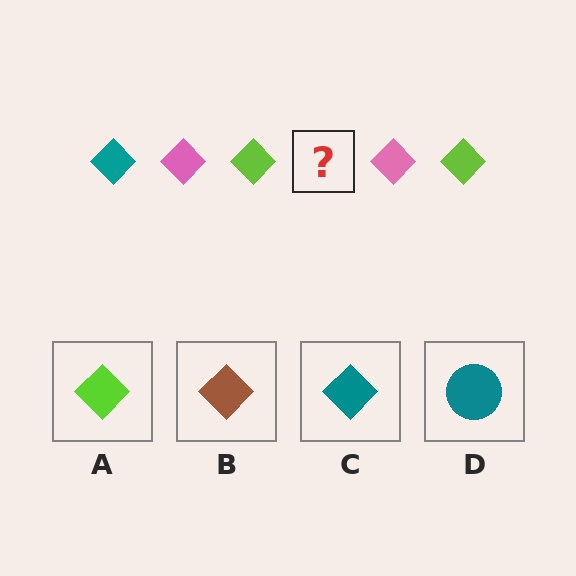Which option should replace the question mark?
Option C.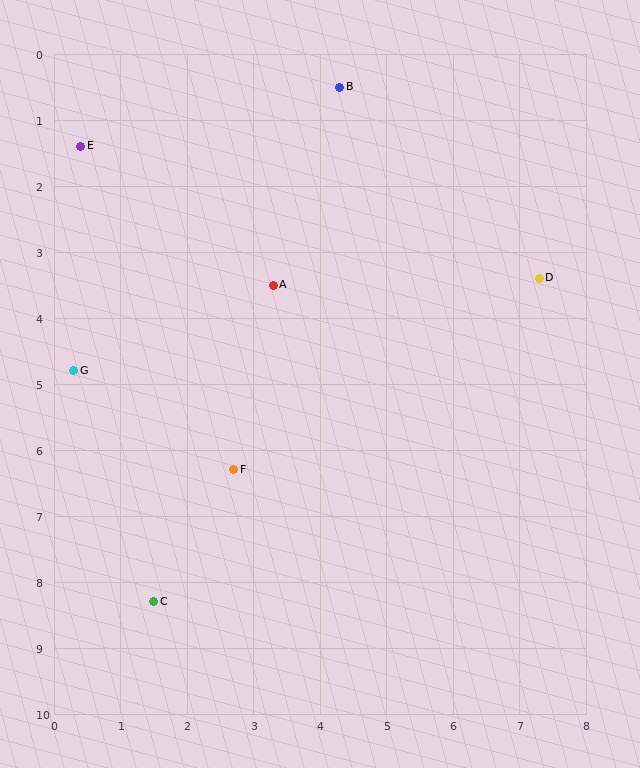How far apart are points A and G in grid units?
Points A and G are about 3.3 grid units apart.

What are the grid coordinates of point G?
Point G is at approximately (0.3, 4.8).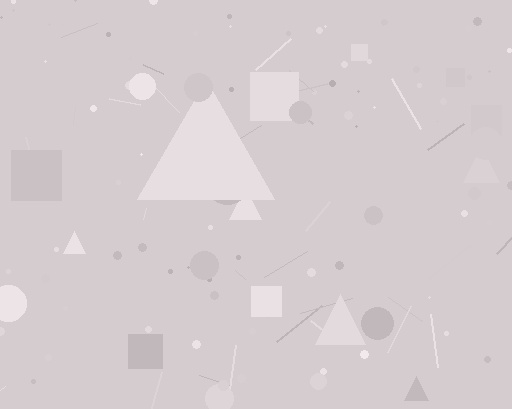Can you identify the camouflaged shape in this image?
The camouflaged shape is a triangle.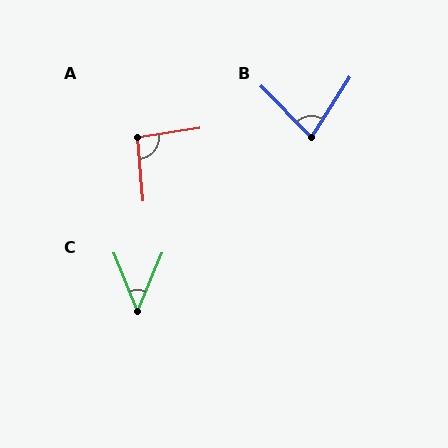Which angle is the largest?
A, at approximately 93 degrees.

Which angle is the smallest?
C, at approximately 45 degrees.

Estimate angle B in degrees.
Approximately 77 degrees.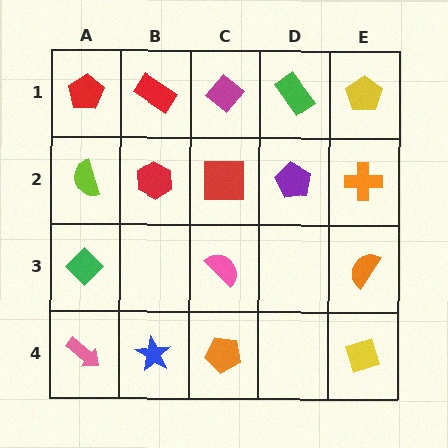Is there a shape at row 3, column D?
No, that cell is empty.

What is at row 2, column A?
A lime semicircle.